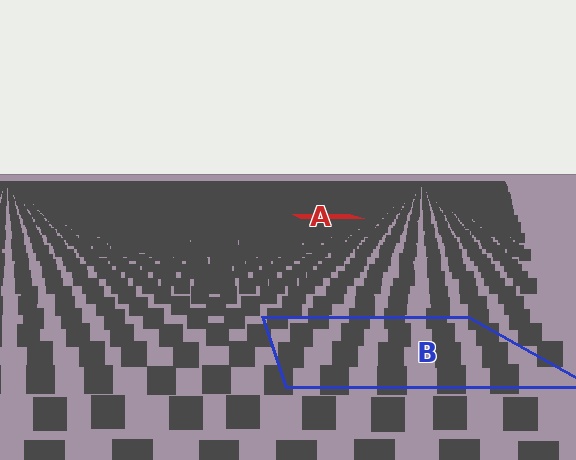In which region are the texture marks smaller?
The texture marks are smaller in region A, because it is farther away.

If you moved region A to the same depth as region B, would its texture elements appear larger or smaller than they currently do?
They would appear larger. At a closer depth, the same texture elements are projected at a bigger on-screen size.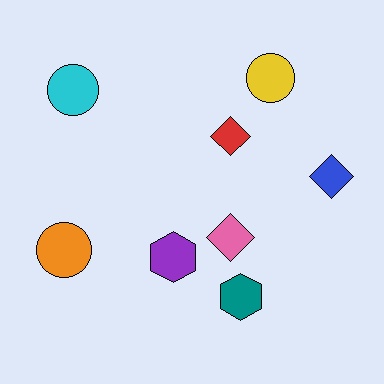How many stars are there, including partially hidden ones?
There are no stars.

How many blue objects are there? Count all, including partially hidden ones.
There is 1 blue object.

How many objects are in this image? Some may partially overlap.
There are 8 objects.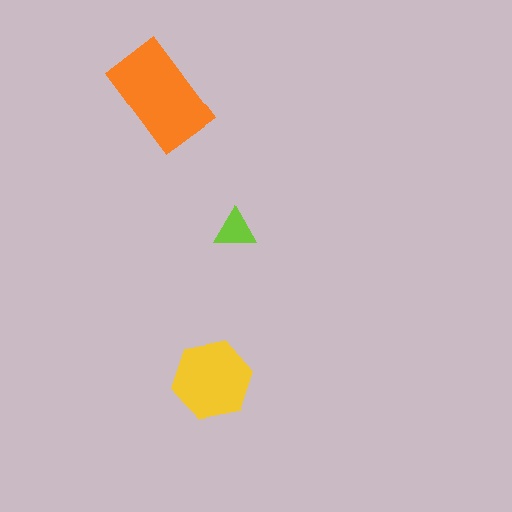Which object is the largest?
The orange rectangle.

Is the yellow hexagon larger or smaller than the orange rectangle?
Smaller.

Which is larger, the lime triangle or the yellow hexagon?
The yellow hexagon.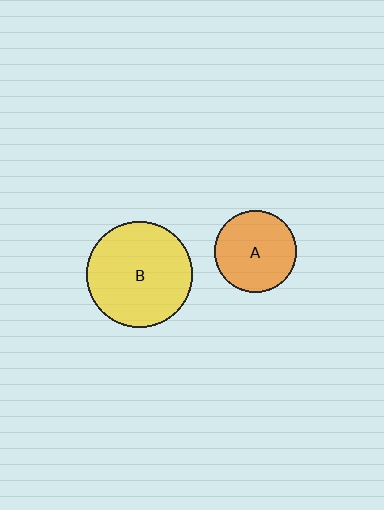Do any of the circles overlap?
No, none of the circles overlap.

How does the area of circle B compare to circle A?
Approximately 1.7 times.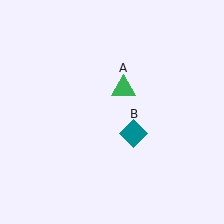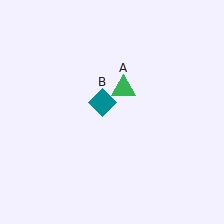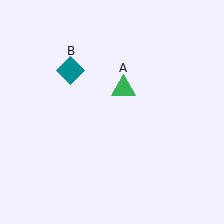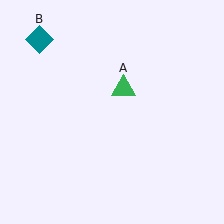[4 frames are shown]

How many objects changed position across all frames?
1 object changed position: teal diamond (object B).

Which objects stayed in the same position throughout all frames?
Green triangle (object A) remained stationary.